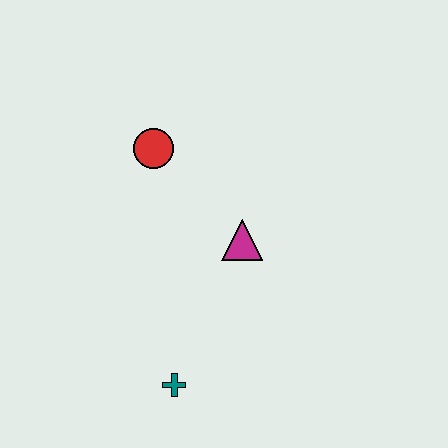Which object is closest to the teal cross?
The magenta triangle is closest to the teal cross.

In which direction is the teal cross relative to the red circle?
The teal cross is below the red circle.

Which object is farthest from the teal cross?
The red circle is farthest from the teal cross.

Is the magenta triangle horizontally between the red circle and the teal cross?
No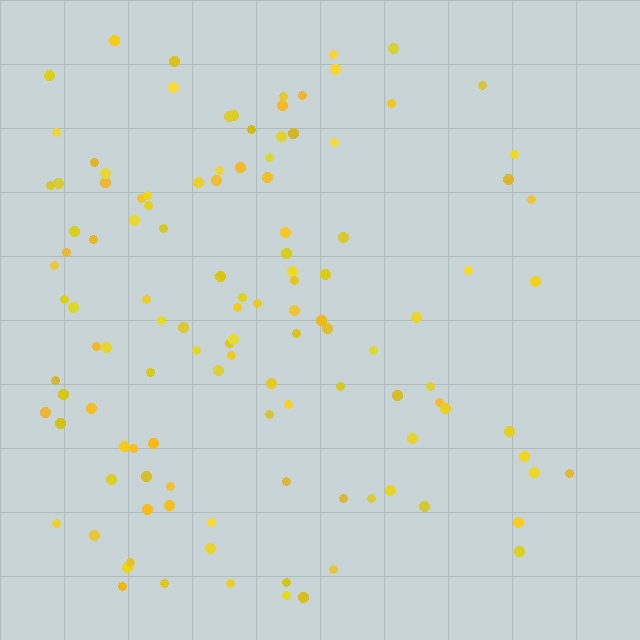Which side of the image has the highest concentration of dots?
The left.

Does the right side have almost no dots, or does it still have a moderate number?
Still a moderate number, just noticeably fewer than the left.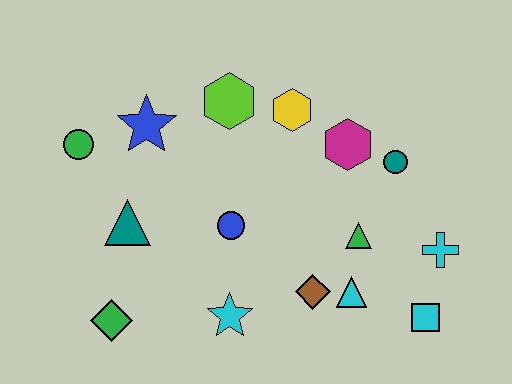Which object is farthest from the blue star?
The cyan square is farthest from the blue star.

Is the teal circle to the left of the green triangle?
No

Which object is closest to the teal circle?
The magenta hexagon is closest to the teal circle.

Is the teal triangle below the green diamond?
No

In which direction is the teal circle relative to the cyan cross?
The teal circle is above the cyan cross.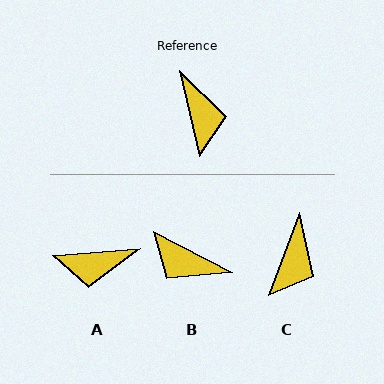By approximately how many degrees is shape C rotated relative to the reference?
Approximately 33 degrees clockwise.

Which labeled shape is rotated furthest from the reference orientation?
B, about 130 degrees away.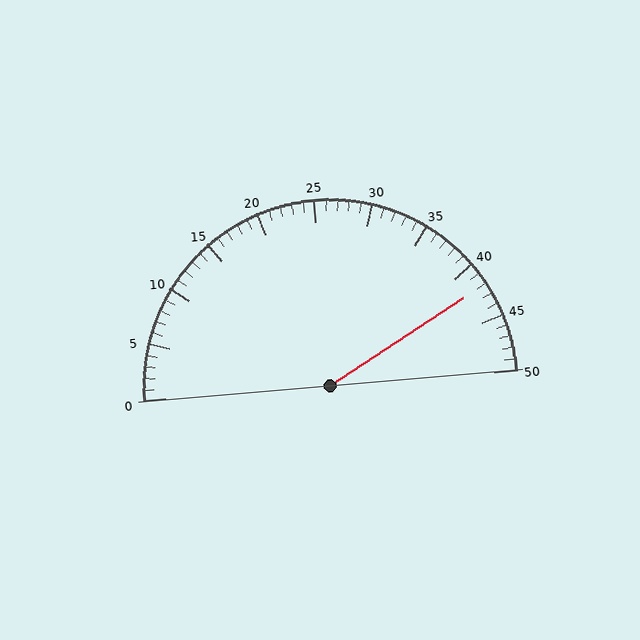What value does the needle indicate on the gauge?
The needle indicates approximately 42.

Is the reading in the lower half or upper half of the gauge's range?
The reading is in the upper half of the range (0 to 50).